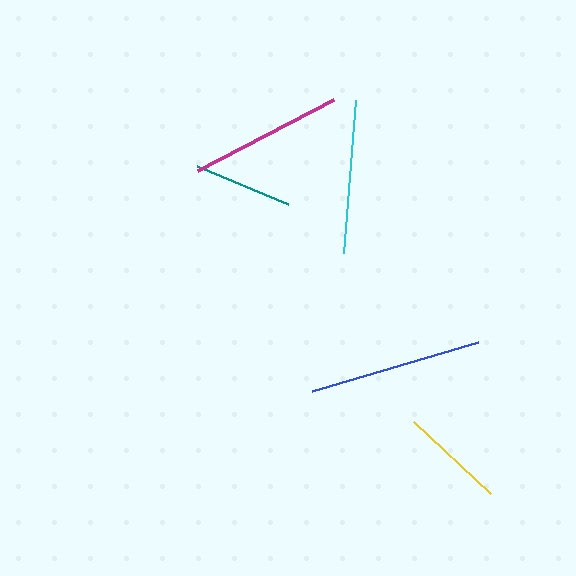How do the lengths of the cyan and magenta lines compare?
The cyan and magenta lines are approximately the same length.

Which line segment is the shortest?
The teal line is the shortest at approximately 98 pixels.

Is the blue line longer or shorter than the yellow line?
The blue line is longer than the yellow line.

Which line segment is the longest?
The blue line is the longest at approximately 173 pixels.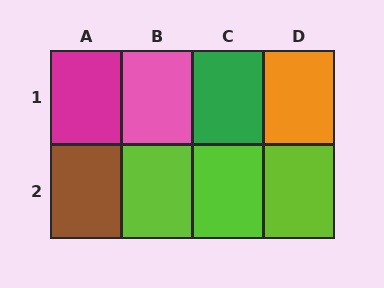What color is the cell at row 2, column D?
Lime.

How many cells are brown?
1 cell is brown.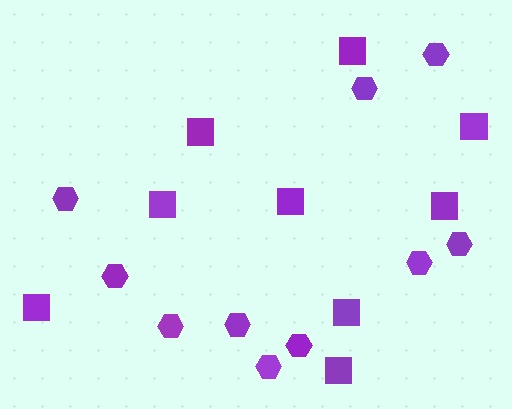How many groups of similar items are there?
There are 2 groups: one group of hexagons (10) and one group of squares (9).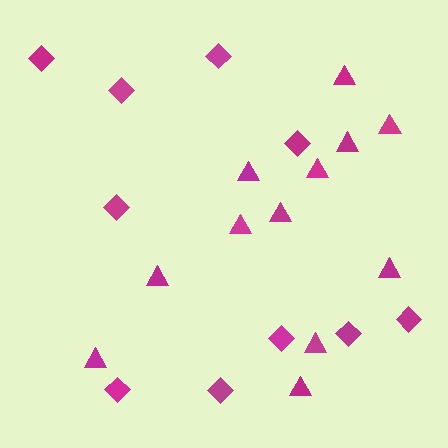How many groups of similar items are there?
There are 2 groups: one group of diamonds (10) and one group of triangles (12).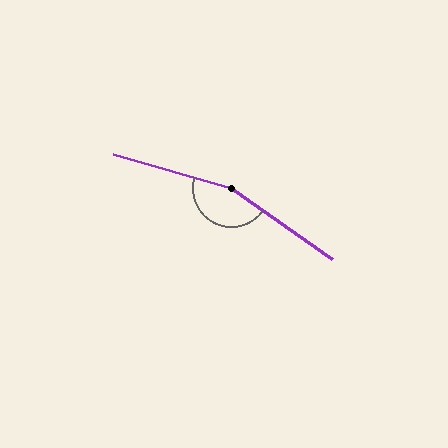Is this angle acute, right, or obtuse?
It is obtuse.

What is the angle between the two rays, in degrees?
Approximately 160 degrees.